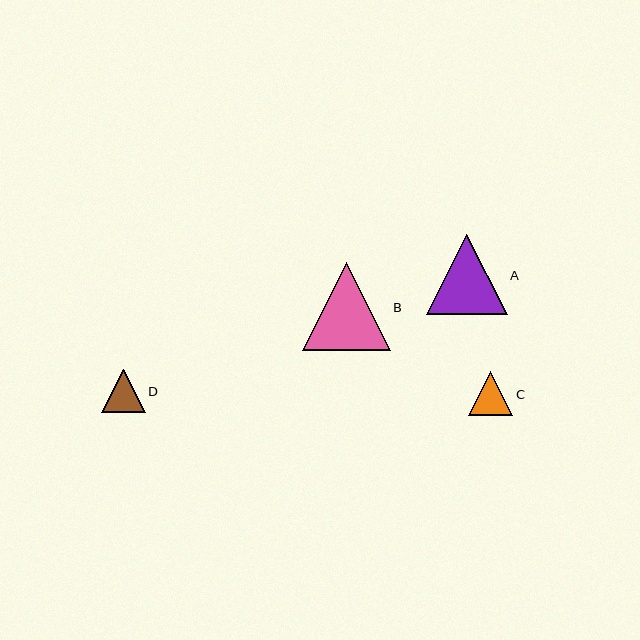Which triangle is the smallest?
Triangle D is the smallest with a size of approximately 43 pixels.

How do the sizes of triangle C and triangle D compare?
Triangle C and triangle D are approximately the same size.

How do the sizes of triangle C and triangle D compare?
Triangle C and triangle D are approximately the same size.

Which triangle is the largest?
Triangle B is the largest with a size of approximately 88 pixels.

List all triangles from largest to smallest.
From largest to smallest: B, A, C, D.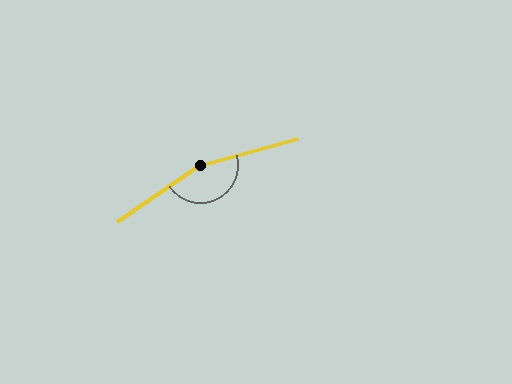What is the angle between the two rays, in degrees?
Approximately 161 degrees.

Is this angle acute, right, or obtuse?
It is obtuse.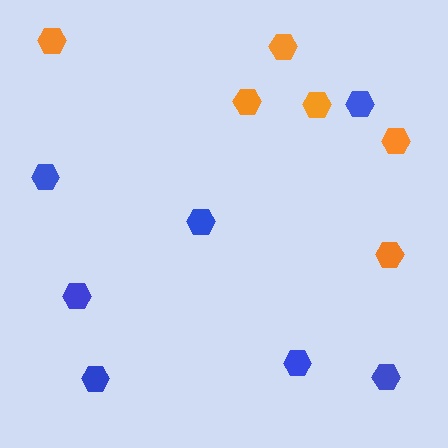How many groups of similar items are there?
There are 2 groups: one group of orange hexagons (6) and one group of blue hexagons (7).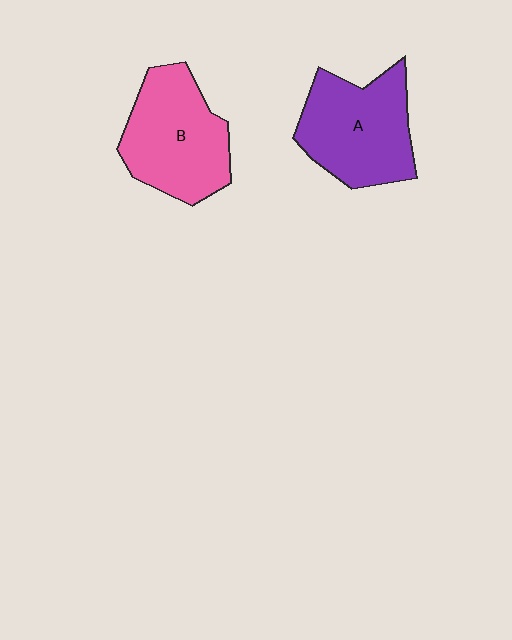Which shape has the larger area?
Shape B (pink).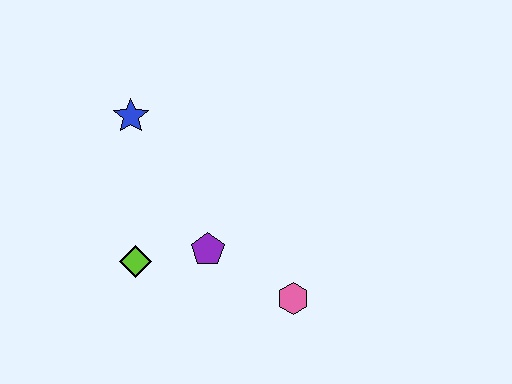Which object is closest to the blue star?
The lime diamond is closest to the blue star.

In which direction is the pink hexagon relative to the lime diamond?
The pink hexagon is to the right of the lime diamond.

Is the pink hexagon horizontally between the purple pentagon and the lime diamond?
No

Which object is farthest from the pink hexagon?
The blue star is farthest from the pink hexagon.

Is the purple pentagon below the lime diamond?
No